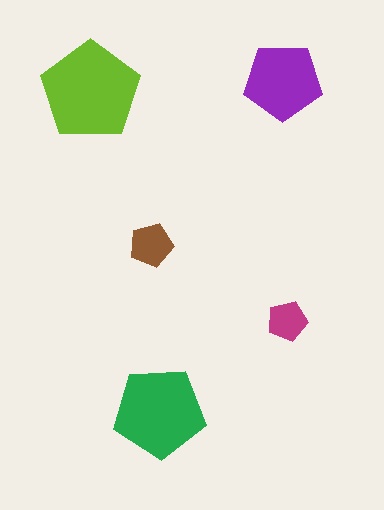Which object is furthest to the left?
The lime pentagon is leftmost.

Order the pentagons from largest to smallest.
the lime one, the green one, the purple one, the brown one, the magenta one.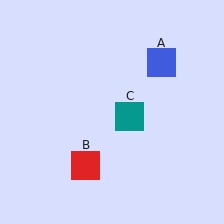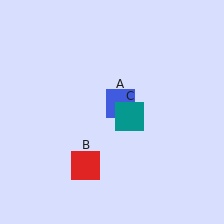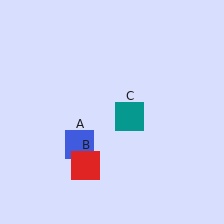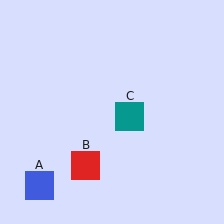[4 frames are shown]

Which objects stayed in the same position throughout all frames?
Red square (object B) and teal square (object C) remained stationary.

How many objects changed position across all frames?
1 object changed position: blue square (object A).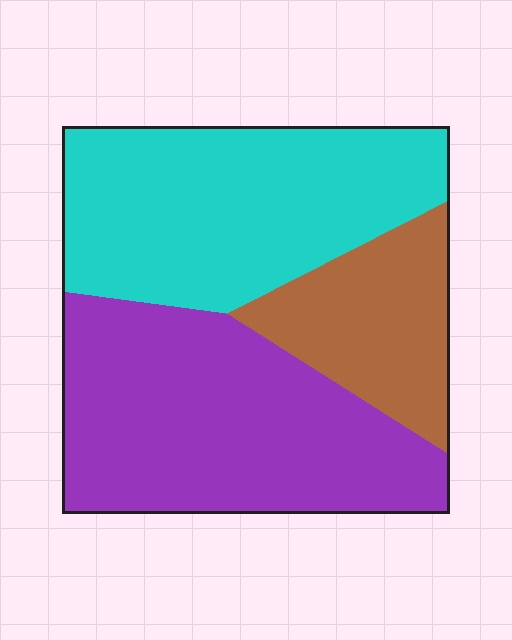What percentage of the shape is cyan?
Cyan covers around 40% of the shape.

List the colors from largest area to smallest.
From largest to smallest: purple, cyan, brown.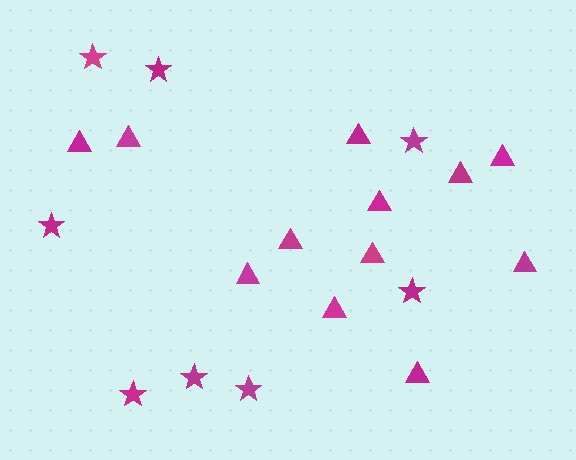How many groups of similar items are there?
There are 2 groups: one group of stars (8) and one group of triangles (12).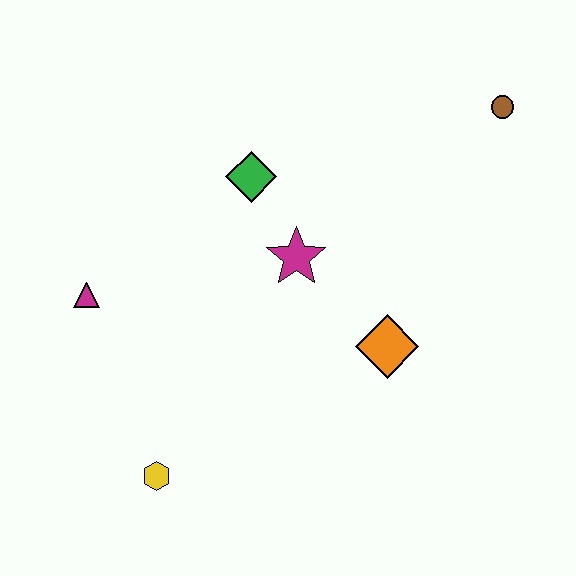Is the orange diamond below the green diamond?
Yes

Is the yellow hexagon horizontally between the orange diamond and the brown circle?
No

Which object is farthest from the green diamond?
The yellow hexagon is farthest from the green diamond.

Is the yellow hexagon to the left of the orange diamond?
Yes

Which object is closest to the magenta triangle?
The yellow hexagon is closest to the magenta triangle.